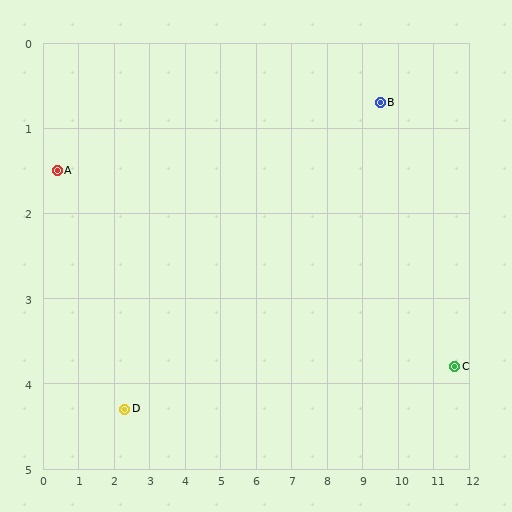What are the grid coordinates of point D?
Point D is at approximately (2.3, 4.3).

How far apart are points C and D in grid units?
Points C and D are about 9.3 grid units apart.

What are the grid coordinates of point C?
Point C is at approximately (11.6, 3.8).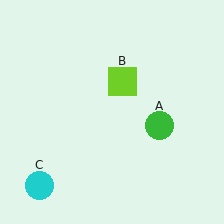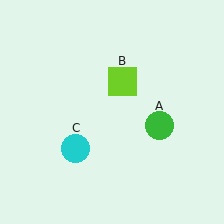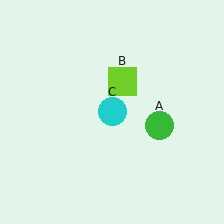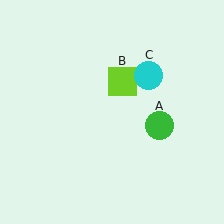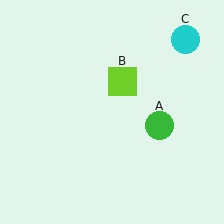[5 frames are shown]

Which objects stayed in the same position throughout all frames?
Green circle (object A) and lime square (object B) remained stationary.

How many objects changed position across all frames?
1 object changed position: cyan circle (object C).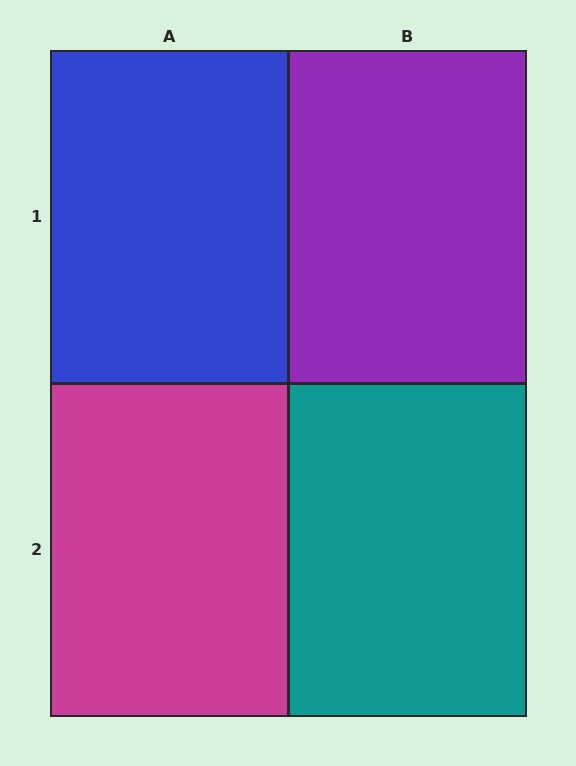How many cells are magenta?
1 cell is magenta.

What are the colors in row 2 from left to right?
Magenta, teal.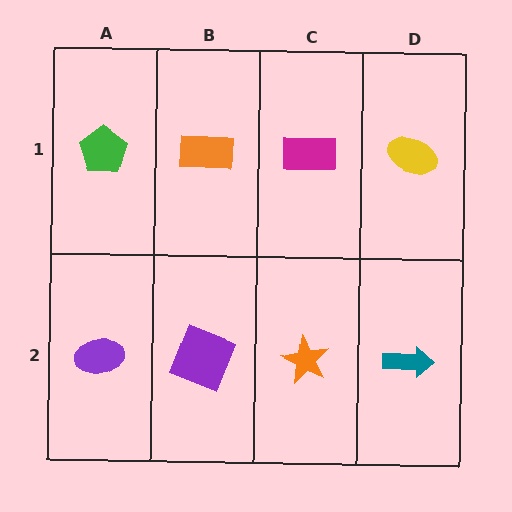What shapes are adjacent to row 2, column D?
A yellow ellipse (row 1, column D), an orange star (row 2, column C).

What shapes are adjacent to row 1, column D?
A teal arrow (row 2, column D), a magenta rectangle (row 1, column C).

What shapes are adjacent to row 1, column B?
A purple square (row 2, column B), a green pentagon (row 1, column A), a magenta rectangle (row 1, column C).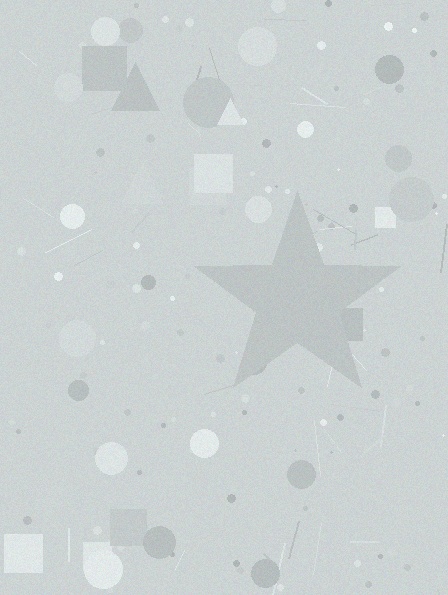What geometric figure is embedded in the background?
A star is embedded in the background.